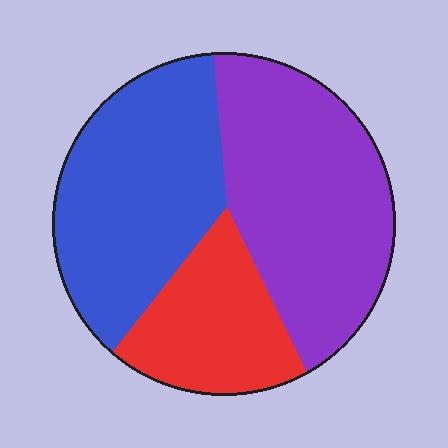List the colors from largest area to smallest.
From largest to smallest: purple, blue, red.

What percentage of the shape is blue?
Blue covers around 35% of the shape.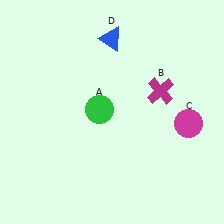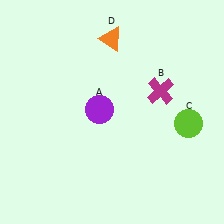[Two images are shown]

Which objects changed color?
A changed from green to purple. C changed from magenta to lime. D changed from blue to orange.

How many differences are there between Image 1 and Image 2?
There are 3 differences between the two images.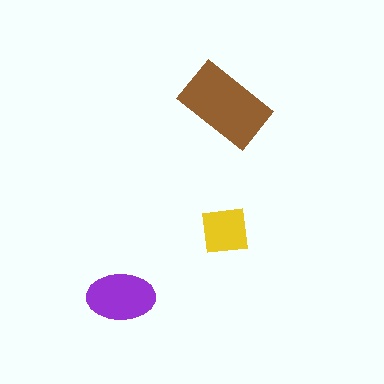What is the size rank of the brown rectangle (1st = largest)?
1st.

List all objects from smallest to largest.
The yellow square, the purple ellipse, the brown rectangle.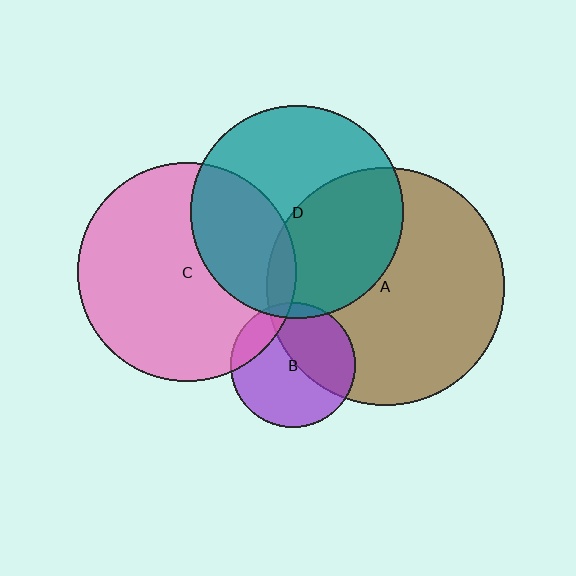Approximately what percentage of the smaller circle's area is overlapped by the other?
Approximately 40%.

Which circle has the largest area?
Circle A (brown).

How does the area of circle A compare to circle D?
Approximately 1.3 times.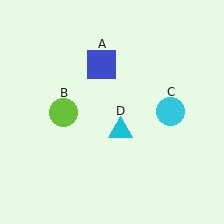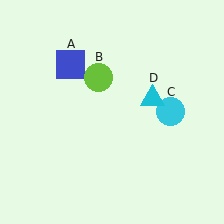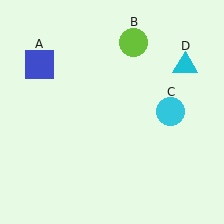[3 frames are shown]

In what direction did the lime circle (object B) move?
The lime circle (object B) moved up and to the right.